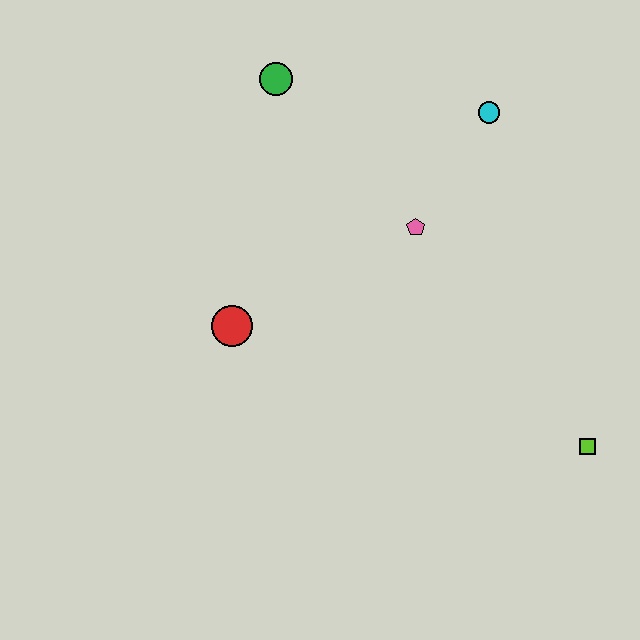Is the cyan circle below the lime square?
No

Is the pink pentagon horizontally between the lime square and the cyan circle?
No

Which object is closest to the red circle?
The pink pentagon is closest to the red circle.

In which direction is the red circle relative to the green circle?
The red circle is below the green circle.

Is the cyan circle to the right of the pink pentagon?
Yes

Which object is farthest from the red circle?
The lime square is farthest from the red circle.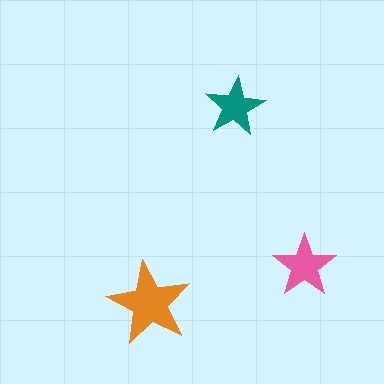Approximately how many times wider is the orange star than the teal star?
About 1.5 times wider.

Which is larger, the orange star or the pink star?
The orange one.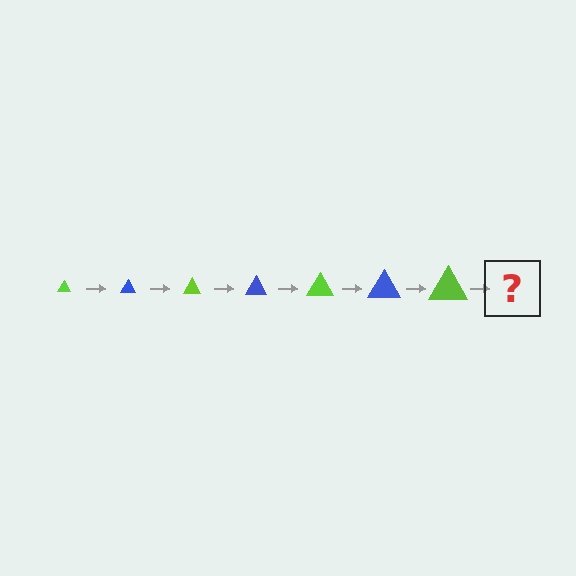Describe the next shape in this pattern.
It should be a blue triangle, larger than the previous one.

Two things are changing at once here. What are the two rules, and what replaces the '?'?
The two rules are that the triangle grows larger each step and the color cycles through lime and blue. The '?' should be a blue triangle, larger than the previous one.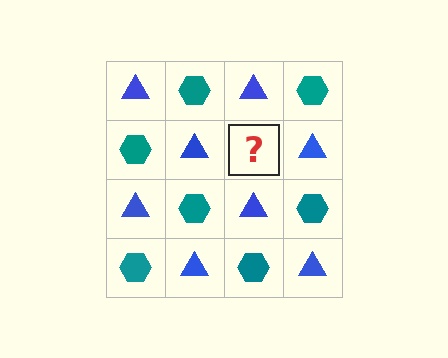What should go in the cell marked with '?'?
The missing cell should contain a teal hexagon.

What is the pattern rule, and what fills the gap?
The rule is that it alternates blue triangle and teal hexagon in a checkerboard pattern. The gap should be filled with a teal hexagon.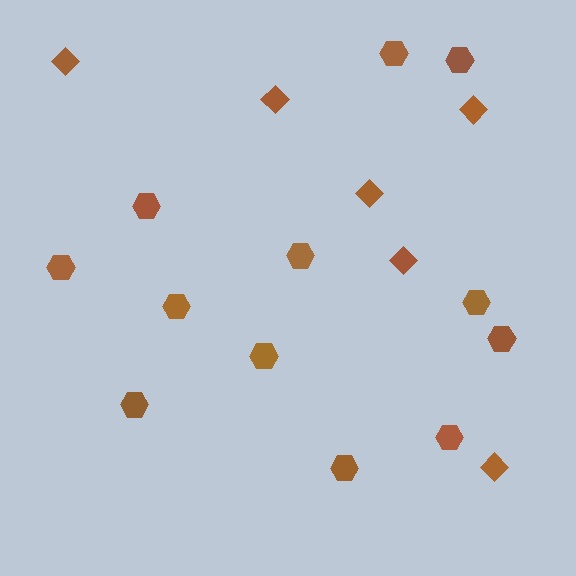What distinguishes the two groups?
There are 2 groups: one group of diamonds (6) and one group of hexagons (12).